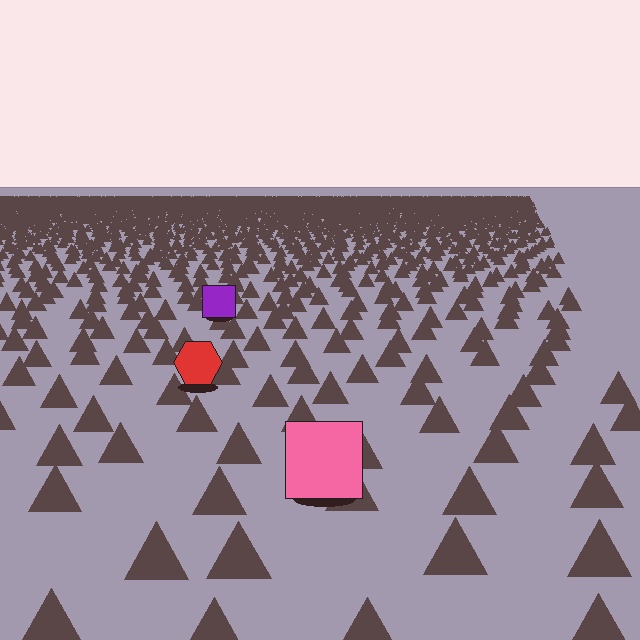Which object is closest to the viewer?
The pink square is closest. The texture marks near it are larger and more spread out.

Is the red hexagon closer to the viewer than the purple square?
Yes. The red hexagon is closer — you can tell from the texture gradient: the ground texture is coarser near it.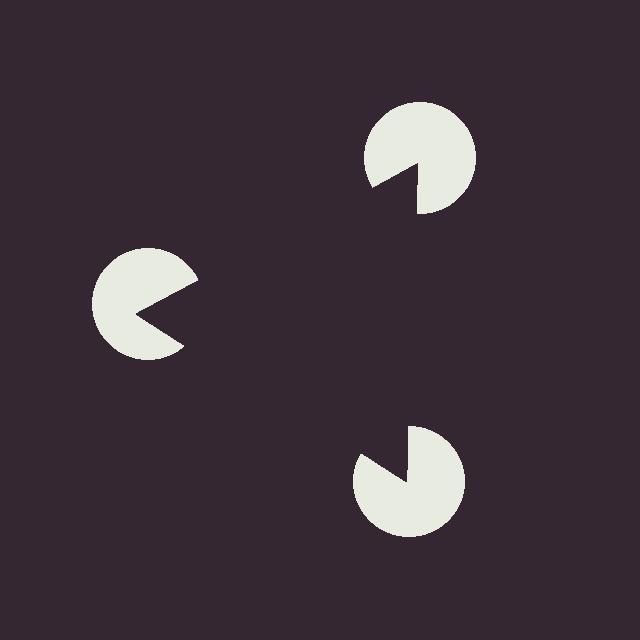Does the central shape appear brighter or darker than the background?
It typically appears slightly darker than the background, even though no actual brightness change is drawn.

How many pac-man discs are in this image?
There are 3 — one at each vertex of the illusory triangle.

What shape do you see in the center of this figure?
An illusory triangle — its edges are inferred from the aligned wedge cuts in the pac-man discs, not physically drawn.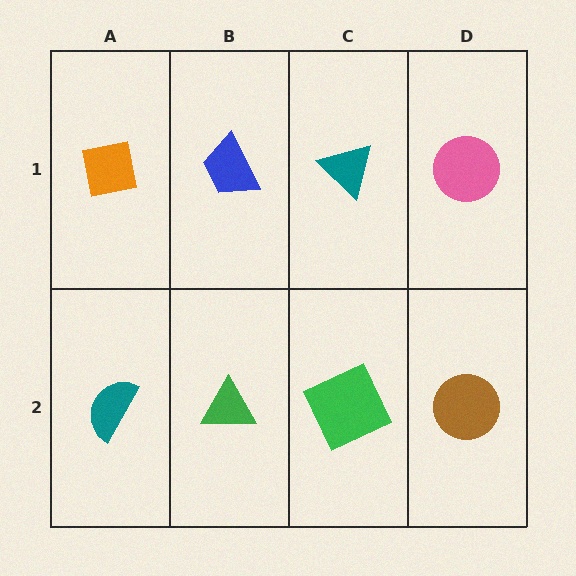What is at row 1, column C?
A teal triangle.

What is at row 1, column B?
A blue trapezoid.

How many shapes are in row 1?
4 shapes.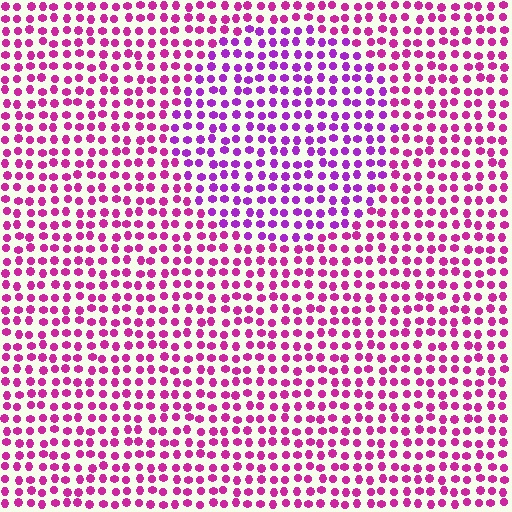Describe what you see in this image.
The image is filled with small magenta elements in a uniform arrangement. A circle-shaped region is visible where the elements are tinted to a slightly different hue, forming a subtle color boundary.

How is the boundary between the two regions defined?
The boundary is defined purely by a slight shift in hue (about 29 degrees). Spacing, size, and orientation are identical on both sides.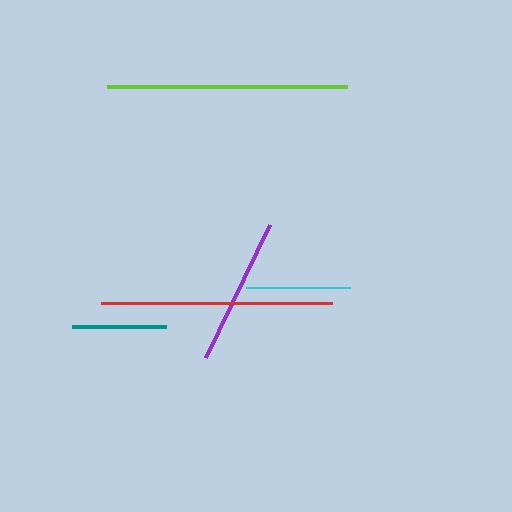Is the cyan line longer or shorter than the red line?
The red line is longer than the cyan line.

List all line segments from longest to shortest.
From longest to shortest: lime, red, purple, cyan, teal.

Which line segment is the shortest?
The teal line is the shortest at approximately 94 pixels.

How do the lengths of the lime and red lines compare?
The lime and red lines are approximately the same length.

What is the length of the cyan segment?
The cyan segment is approximately 104 pixels long.